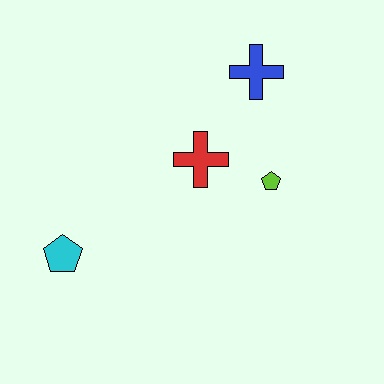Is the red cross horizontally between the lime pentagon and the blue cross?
No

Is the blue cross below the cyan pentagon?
No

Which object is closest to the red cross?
The lime pentagon is closest to the red cross.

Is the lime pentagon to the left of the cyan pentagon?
No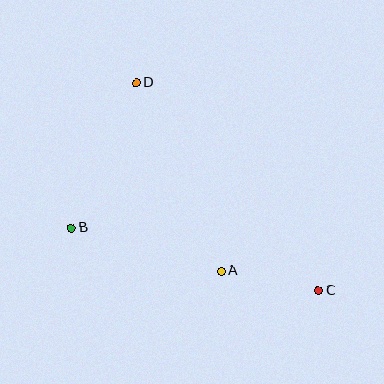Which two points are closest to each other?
Points A and C are closest to each other.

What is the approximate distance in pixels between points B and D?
The distance between B and D is approximately 159 pixels.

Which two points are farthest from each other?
Points C and D are farthest from each other.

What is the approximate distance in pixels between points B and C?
The distance between B and C is approximately 255 pixels.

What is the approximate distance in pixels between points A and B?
The distance between A and B is approximately 156 pixels.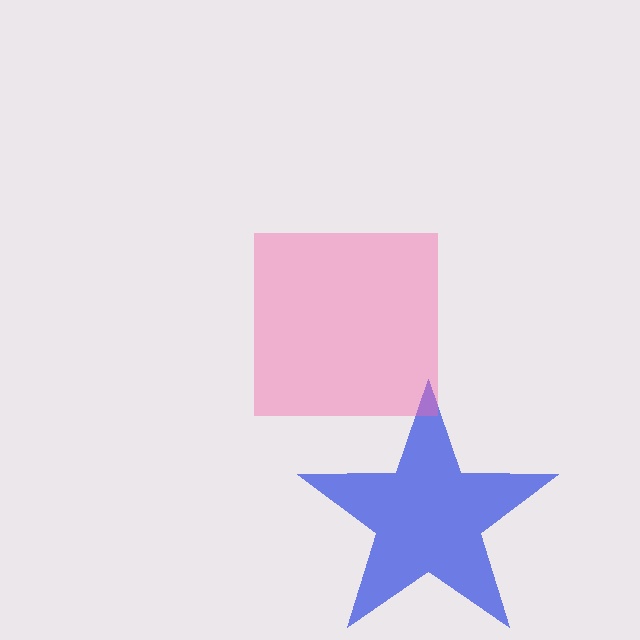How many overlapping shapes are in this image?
There are 2 overlapping shapes in the image.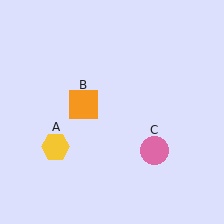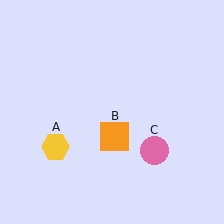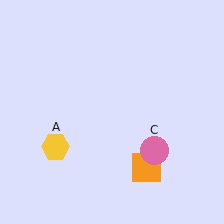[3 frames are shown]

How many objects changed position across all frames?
1 object changed position: orange square (object B).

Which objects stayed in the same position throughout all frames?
Yellow hexagon (object A) and pink circle (object C) remained stationary.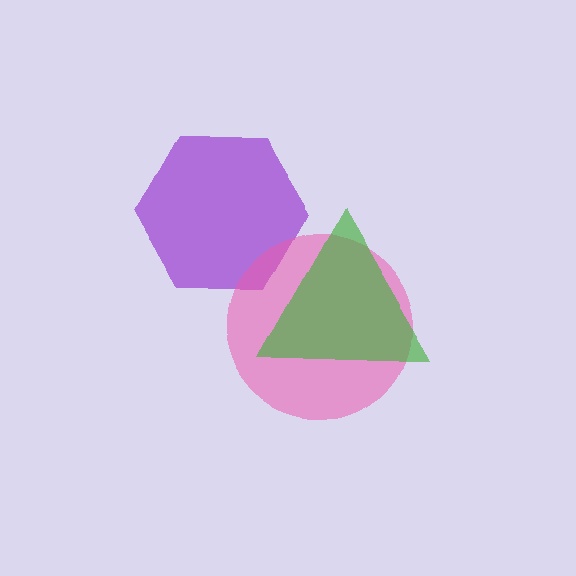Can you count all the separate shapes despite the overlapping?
Yes, there are 3 separate shapes.